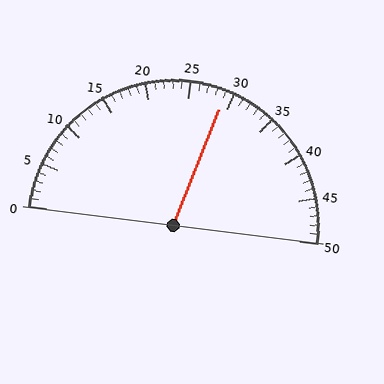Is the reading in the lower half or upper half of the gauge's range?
The reading is in the upper half of the range (0 to 50).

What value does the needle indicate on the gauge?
The needle indicates approximately 29.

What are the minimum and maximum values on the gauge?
The gauge ranges from 0 to 50.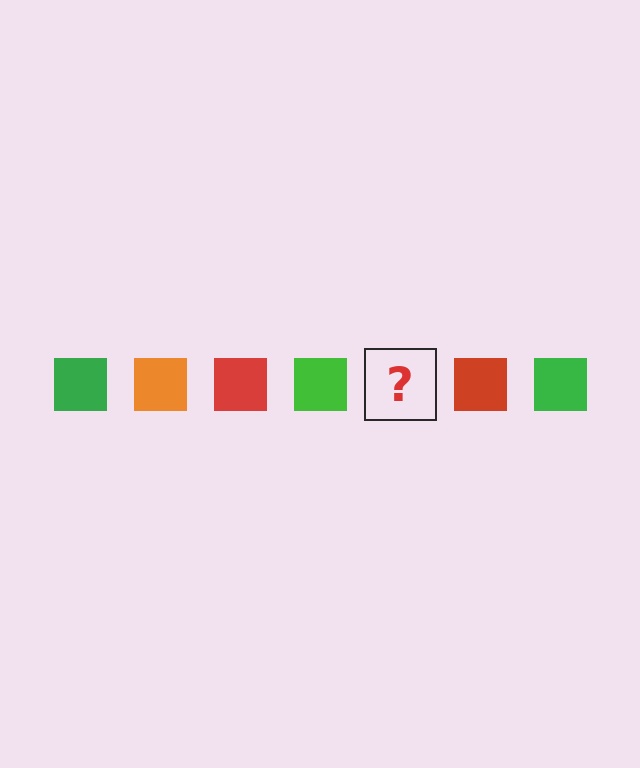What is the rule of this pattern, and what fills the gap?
The rule is that the pattern cycles through green, orange, red squares. The gap should be filled with an orange square.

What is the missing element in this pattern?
The missing element is an orange square.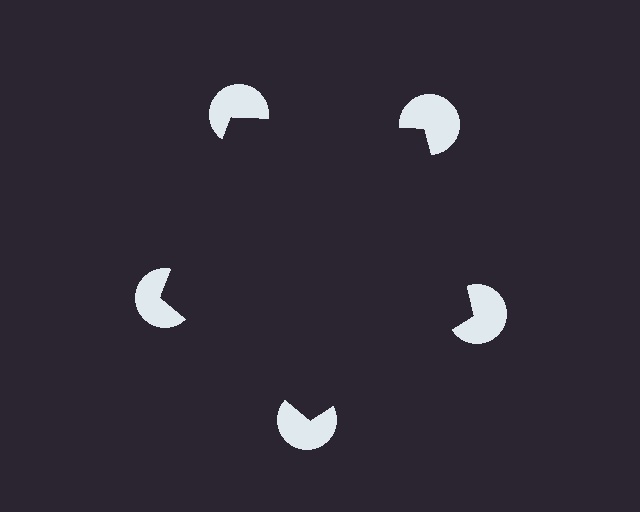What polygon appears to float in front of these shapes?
An illusory pentagon — its edges are inferred from the aligned wedge cuts in the pac-man discs, not physically drawn.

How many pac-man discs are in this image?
There are 5 — one at each vertex of the illusory pentagon.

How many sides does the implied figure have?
5 sides.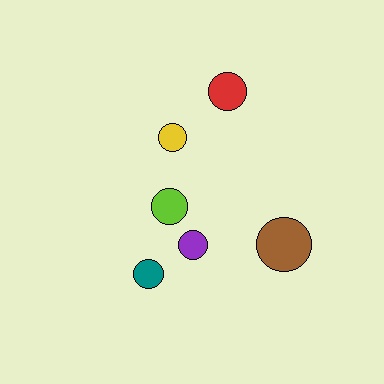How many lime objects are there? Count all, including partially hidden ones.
There is 1 lime object.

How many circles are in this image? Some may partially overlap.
There are 6 circles.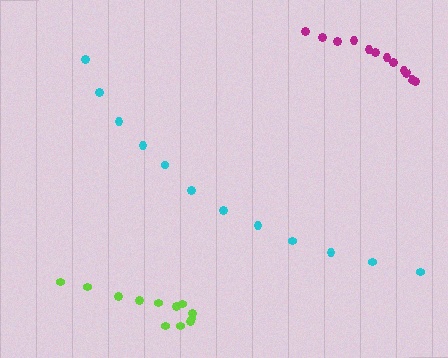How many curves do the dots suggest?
There are 3 distinct paths.